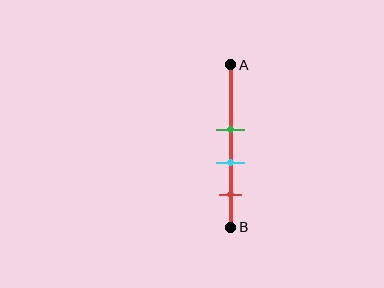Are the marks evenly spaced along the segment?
Yes, the marks are approximately evenly spaced.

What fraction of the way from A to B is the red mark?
The red mark is approximately 80% (0.8) of the way from A to B.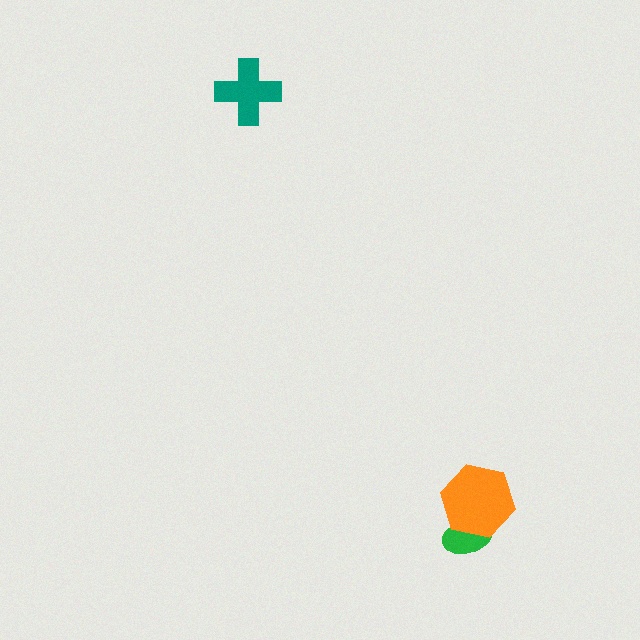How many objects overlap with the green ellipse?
1 object overlaps with the green ellipse.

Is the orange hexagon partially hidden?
No, no other shape covers it.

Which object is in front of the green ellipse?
The orange hexagon is in front of the green ellipse.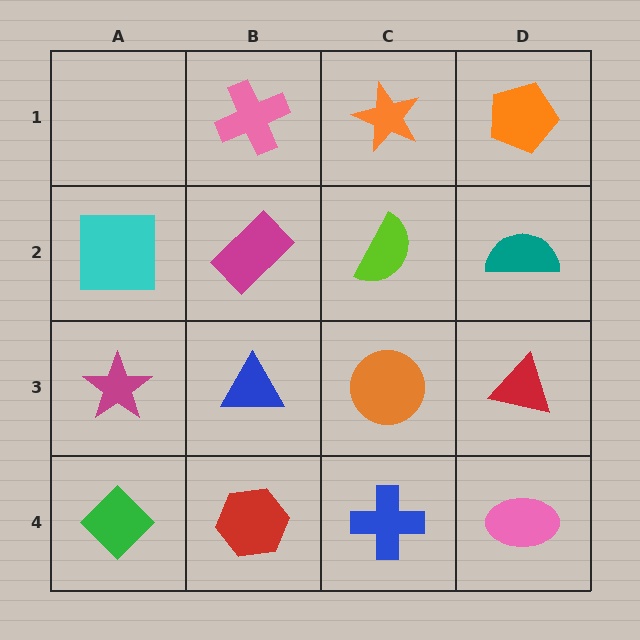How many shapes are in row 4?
4 shapes.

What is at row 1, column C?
An orange star.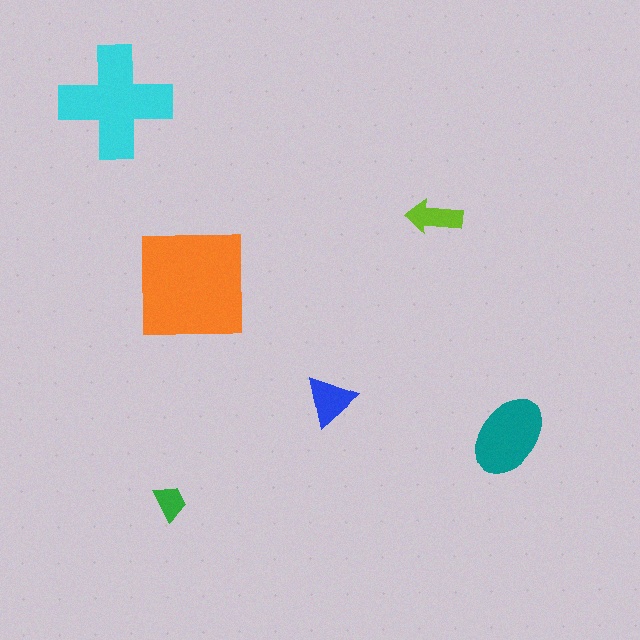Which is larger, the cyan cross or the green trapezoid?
The cyan cross.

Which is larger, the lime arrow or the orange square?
The orange square.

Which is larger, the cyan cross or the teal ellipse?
The cyan cross.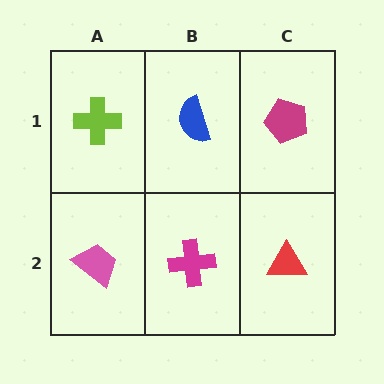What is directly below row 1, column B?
A magenta cross.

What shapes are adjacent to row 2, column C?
A magenta pentagon (row 1, column C), a magenta cross (row 2, column B).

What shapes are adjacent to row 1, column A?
A pink trapezoid (row 2, column A), a blue semicircle (row 1, column B).